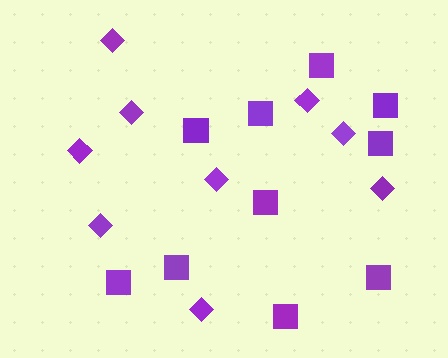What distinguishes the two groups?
There are 2 groups: one group of diamonds (9) and one group of squares (10).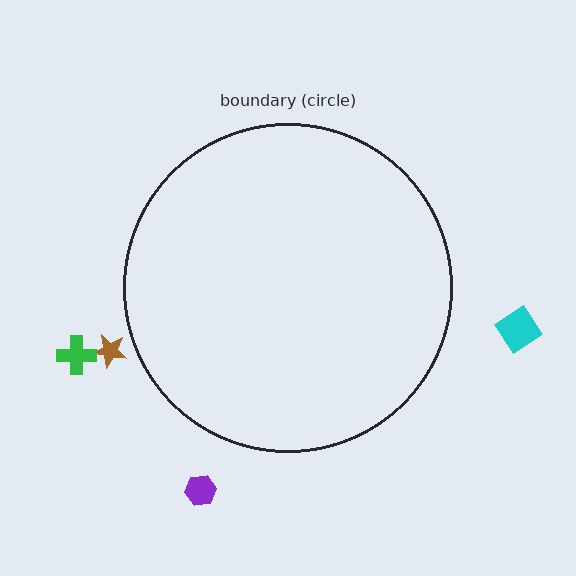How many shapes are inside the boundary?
0 inside, 4 outside.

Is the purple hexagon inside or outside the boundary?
Outside.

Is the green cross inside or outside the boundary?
Outside.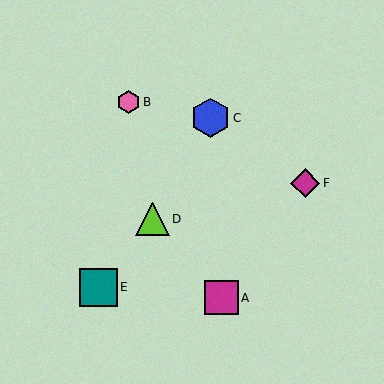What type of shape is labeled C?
Shape C is a blue hexagon.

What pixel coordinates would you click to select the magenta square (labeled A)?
Click at (222, 298) to select the magenta square A.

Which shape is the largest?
The blue hexagon (labeled C) is the largest.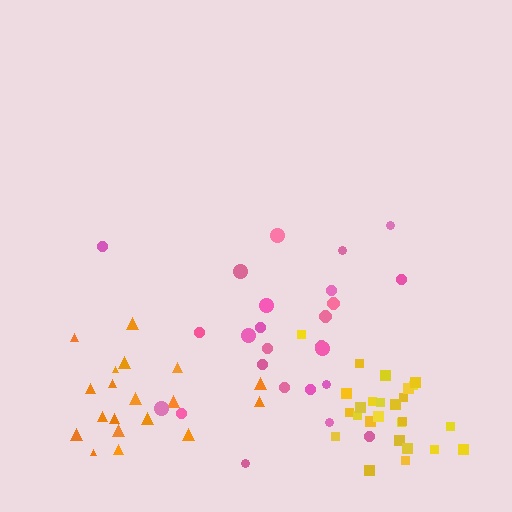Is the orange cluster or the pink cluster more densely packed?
Orange.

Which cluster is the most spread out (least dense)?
Pink.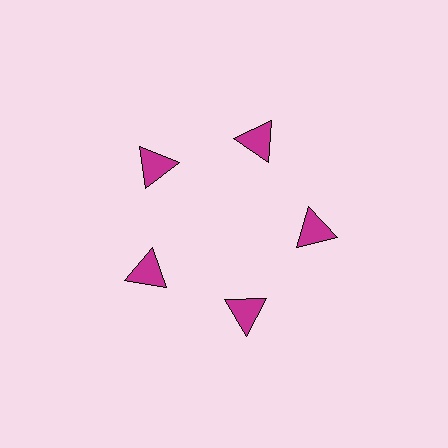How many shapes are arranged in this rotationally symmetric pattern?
There are 5 shapes, arranged in 5 groups of 1.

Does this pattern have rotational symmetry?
Yes, this pattern has 5-fold rotational symmetry. It looks the same after rotating 72 degrees around the center.